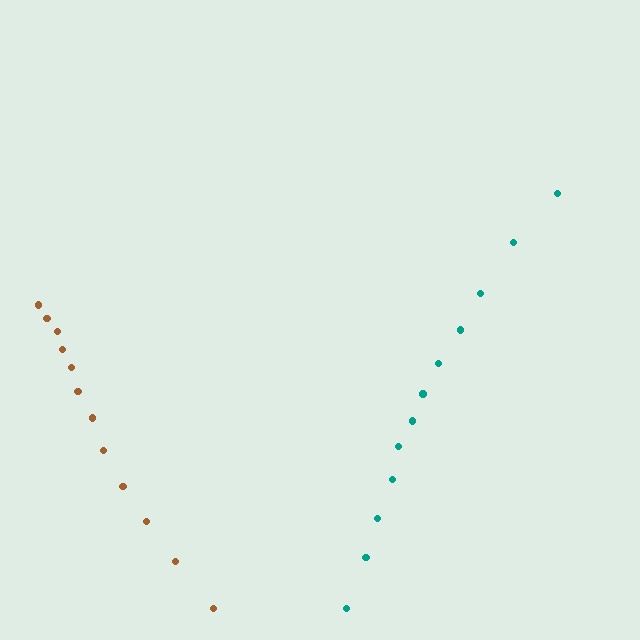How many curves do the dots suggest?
There are 2 distinct paths.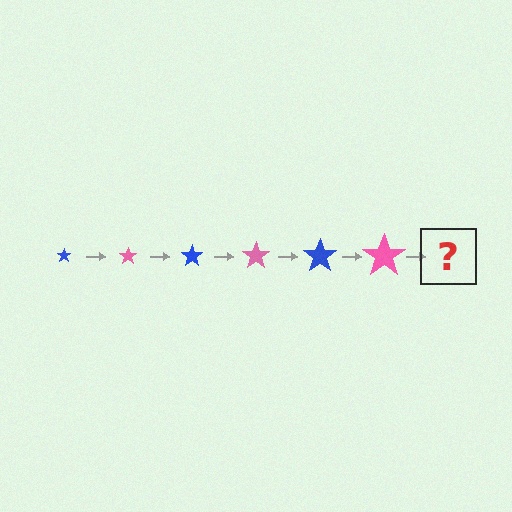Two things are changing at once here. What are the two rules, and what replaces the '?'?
The two rules are that the star grows larger each step and the color cycles through blue and pink. The '?' should be a blue star, larger than the previous one.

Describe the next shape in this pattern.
It should be a blue star, larger than the previous one.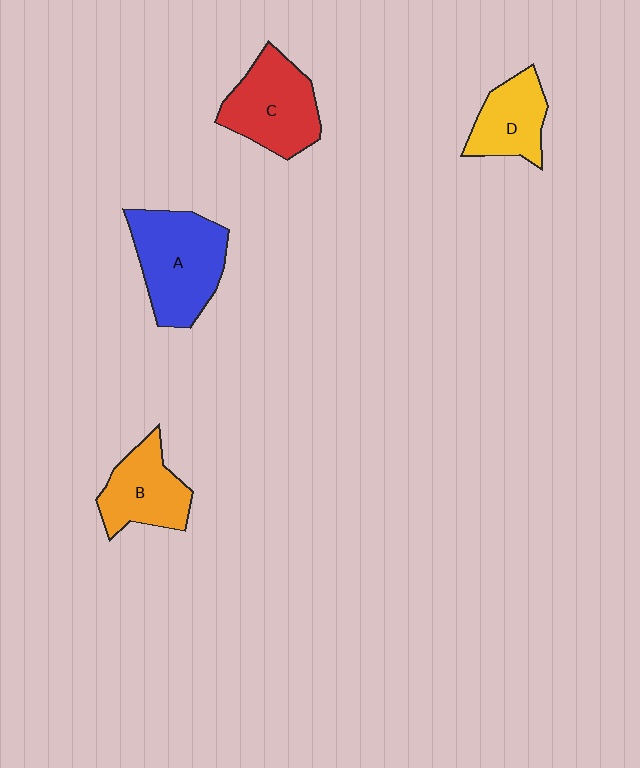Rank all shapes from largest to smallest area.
From largest to smallest: A (blue), C (red), B (orange), D (yellow).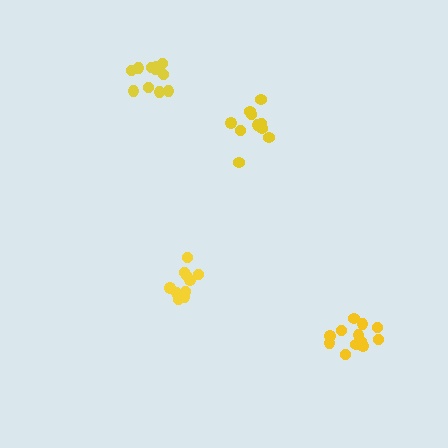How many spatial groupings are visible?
There are 4 spatial groupings.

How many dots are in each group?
Group 1: 12 dots, Group 2: 12 dots, Group 3: 10 dots, Group 4: 10 dots (44 total).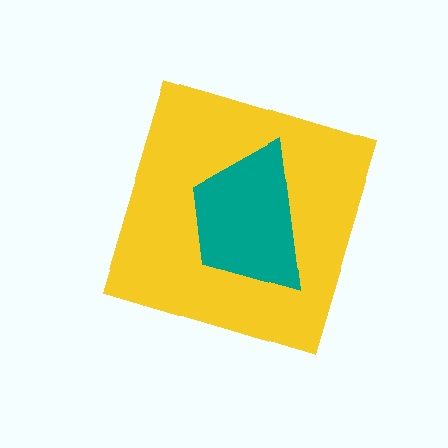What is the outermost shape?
The yellow diamond.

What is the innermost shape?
The teal trapezoid.